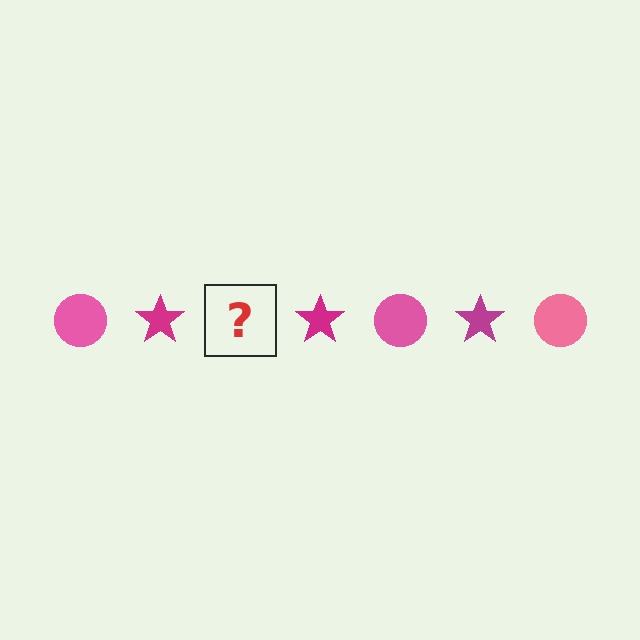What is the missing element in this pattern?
The missing element is a pink circle.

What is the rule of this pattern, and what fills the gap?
The rule is that the pattern alternates between pink circle and magenta star. The gap should be filled with a pink circle.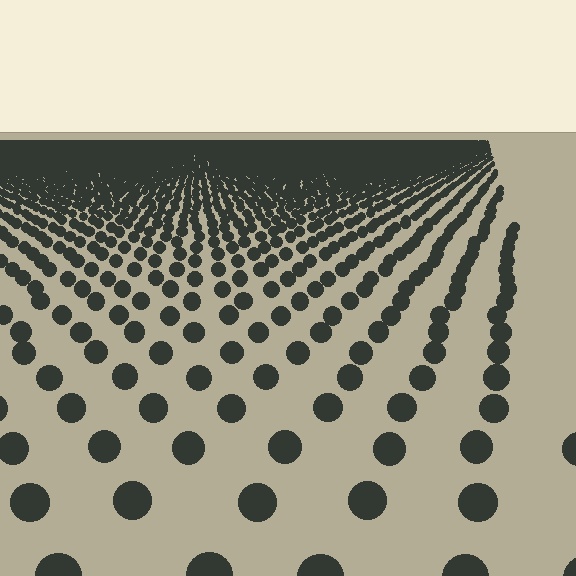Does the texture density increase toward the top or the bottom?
Density increases toward the top.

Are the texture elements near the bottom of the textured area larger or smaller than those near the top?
Larger. Near the bottom, elements are closer to the viewer and appear at a bigger on-screen size.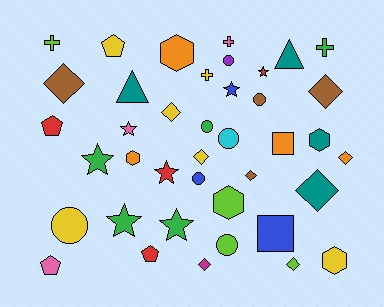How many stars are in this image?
There are 7 stars.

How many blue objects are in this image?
There are 3 blue objects.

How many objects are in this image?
There are 40 objects.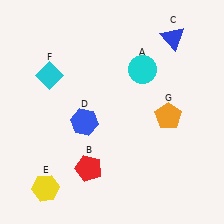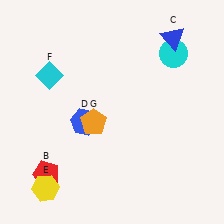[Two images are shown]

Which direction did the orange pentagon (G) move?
The orange pentagon (G) moved left.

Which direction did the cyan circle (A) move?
The cyan circle (A) moved right.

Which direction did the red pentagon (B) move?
The red pentagon (B) moved left.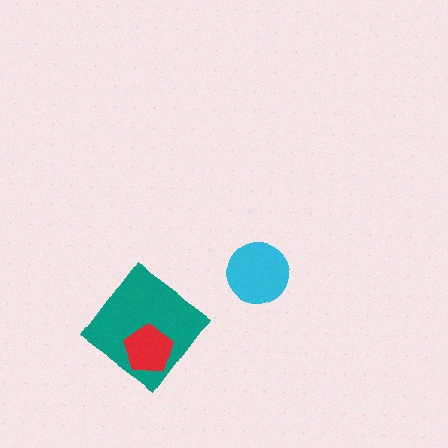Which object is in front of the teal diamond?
The red pentagon is in front of the teal diamond.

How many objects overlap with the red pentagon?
1 object overlaps with the red pentagon.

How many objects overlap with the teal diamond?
1 object overlaps with the teal diamond.